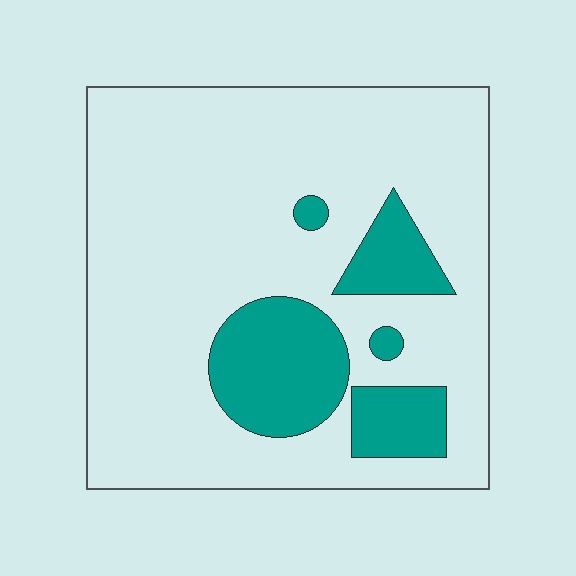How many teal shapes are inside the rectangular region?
5.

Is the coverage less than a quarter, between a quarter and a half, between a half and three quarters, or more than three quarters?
Less than a quarter.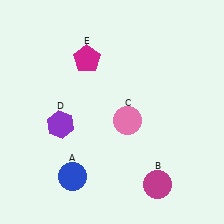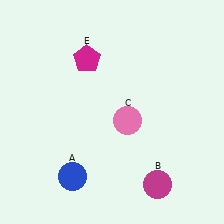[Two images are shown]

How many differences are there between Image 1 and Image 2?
There is 1 difference between the two images.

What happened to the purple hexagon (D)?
The purple hexagon (D) was removed in Image 2. It was in the bottom-left area of Image 1.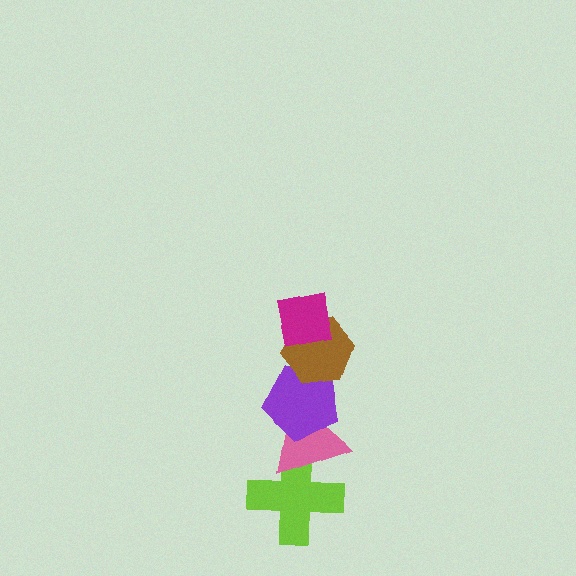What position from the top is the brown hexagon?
The brown hexagon is 2nd from the top.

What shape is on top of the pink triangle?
The purple pentagon is on top of the pink triangle.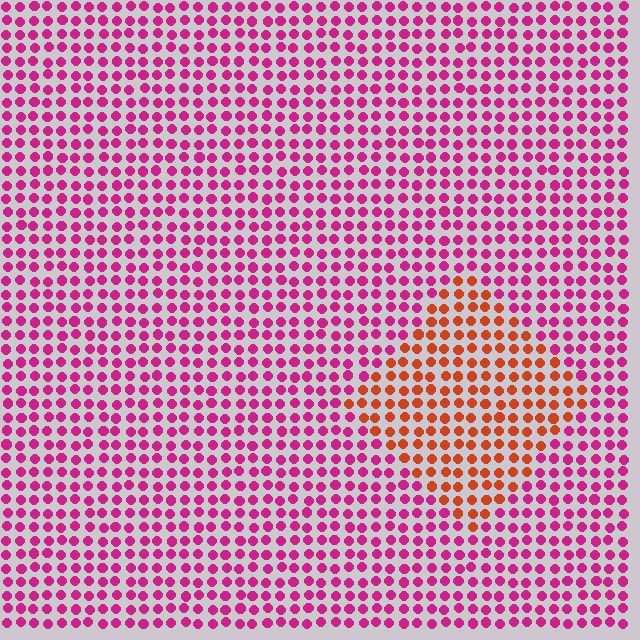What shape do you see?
I see a diamond.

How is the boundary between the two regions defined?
The boundary is defined purely by a slight shift in hue (about 49 degrees). Spacing, size, and orientation are identical on both sides.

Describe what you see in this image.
The image is filled with small magenta elements in a uniform arrangement. A diamond-shaped region is visible where the elements are tinted to a slightly different hue, forming a subtle color boundary.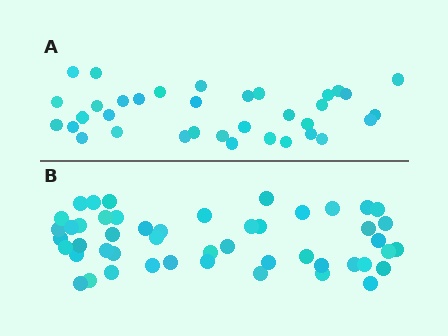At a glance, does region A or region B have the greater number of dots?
Region B (the bottom region) has more dots.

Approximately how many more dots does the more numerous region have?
Region B has approximately 15 more dots than region A.